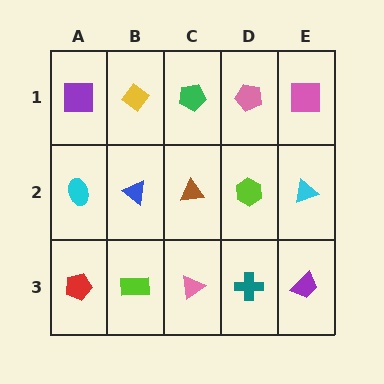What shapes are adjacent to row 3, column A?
A cyan ellipse (row 2, column A), a lime rectangle (row 3, column B).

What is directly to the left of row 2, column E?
A lime hexagon.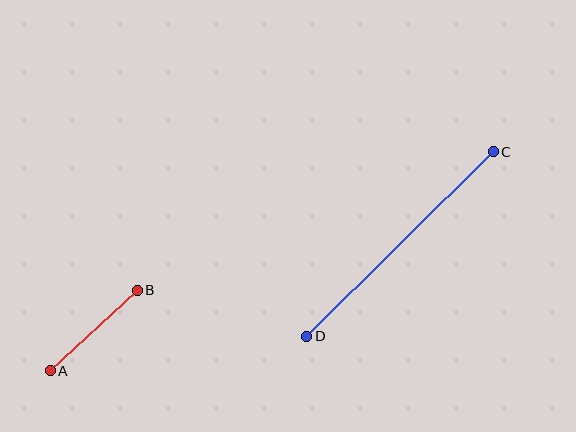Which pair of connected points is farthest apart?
Points C and D are farthest apart.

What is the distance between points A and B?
The distance is approximately 118 pixels.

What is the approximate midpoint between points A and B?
The midpoint is at approximately (94, 330) pixels.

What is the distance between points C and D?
The distance is approximately 262 pixels.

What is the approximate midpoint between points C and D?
The midpoint is at approximately (400, 244) pixels.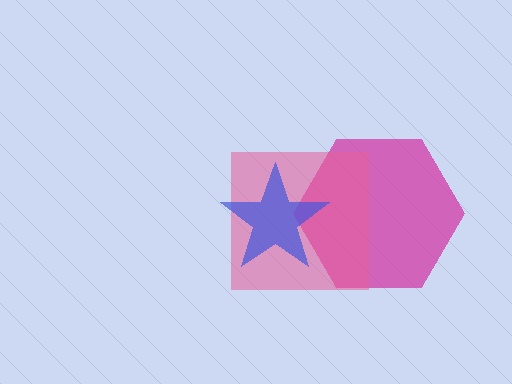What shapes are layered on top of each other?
The layered shapes are: a magenta hexagon, a pink square, a blue star.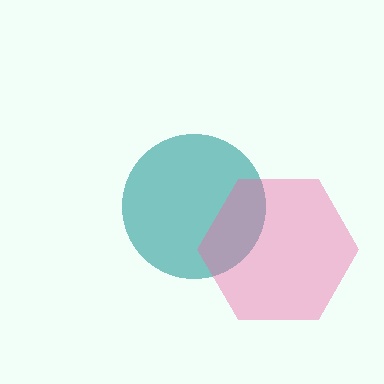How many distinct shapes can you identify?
There are 2 distinct shapes: a teal circle, a pink hexagon.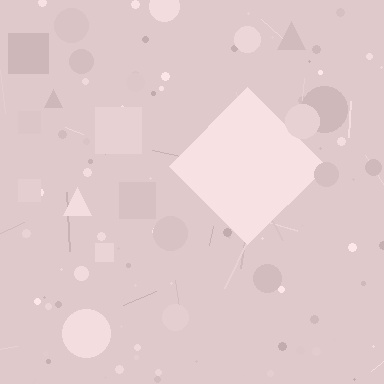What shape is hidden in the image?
A diamond is hidden in the image.